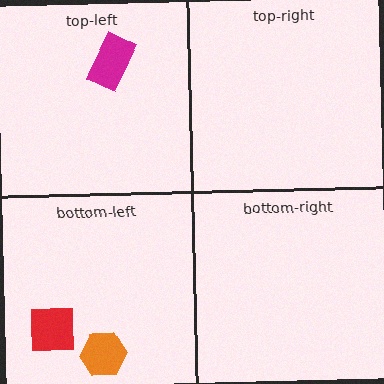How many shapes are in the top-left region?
1.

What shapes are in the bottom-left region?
The orange hexagon, the red square.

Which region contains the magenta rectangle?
The top-left region.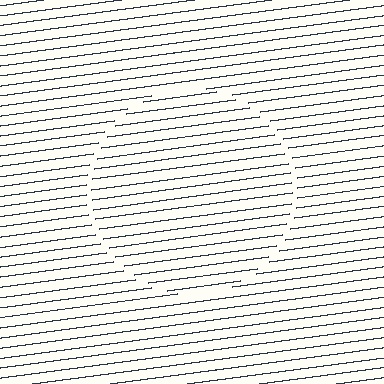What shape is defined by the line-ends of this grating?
An illusory circle. The interior of the shape contains the same grating, shifted by half a period — the contour is defined by the phase discontinuity where line-ends from the inner and outer gratings abut.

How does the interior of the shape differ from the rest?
The interior of the shape contains the same grating, shifted by half a period — the contour is defined by the phase discontinuity where line-ends from the inner and outer gratings abut.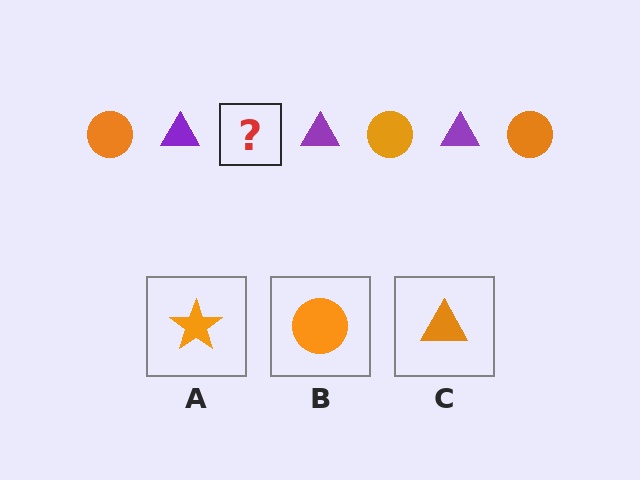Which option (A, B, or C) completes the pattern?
B.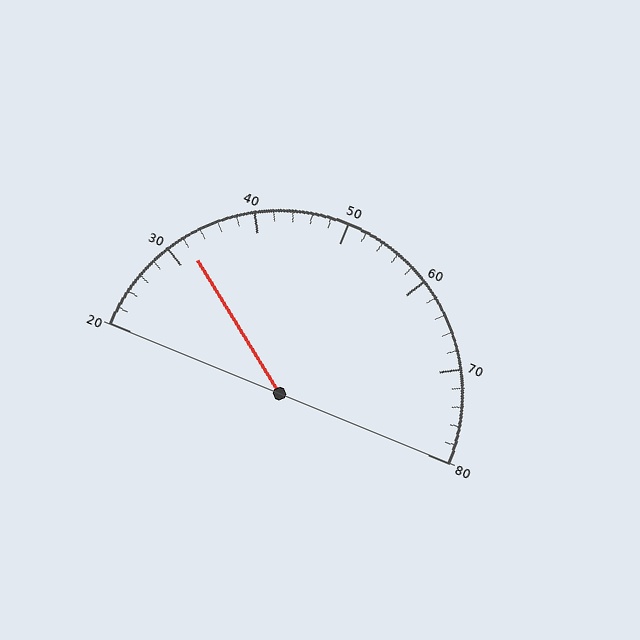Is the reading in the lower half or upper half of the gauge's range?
The reading is in the lower half of the range (20 to 80).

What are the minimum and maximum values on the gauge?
The gauge ranges from 20 to 80.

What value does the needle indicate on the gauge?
The needle indicates approximately 32.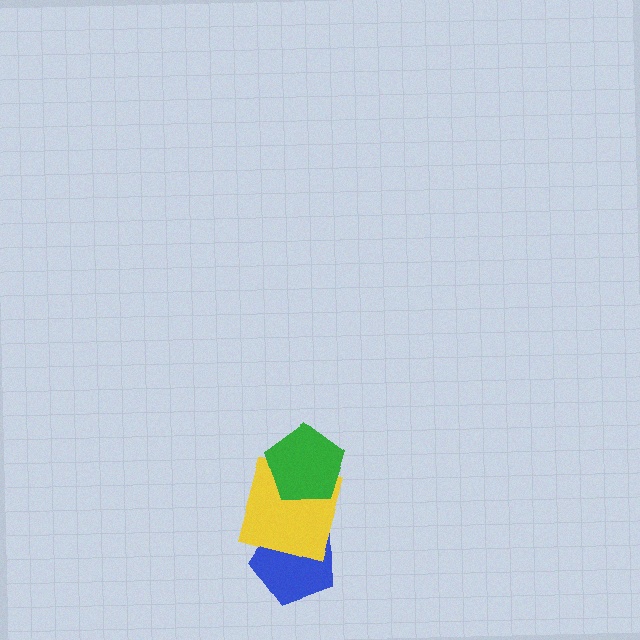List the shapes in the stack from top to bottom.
From top to bottom: the green pentagon, the yellow square, the blue pentagon.